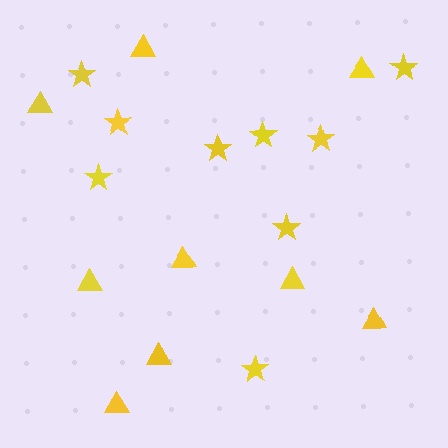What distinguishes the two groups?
There are 2 groups: one group of triangles (9) and one group of stars (9).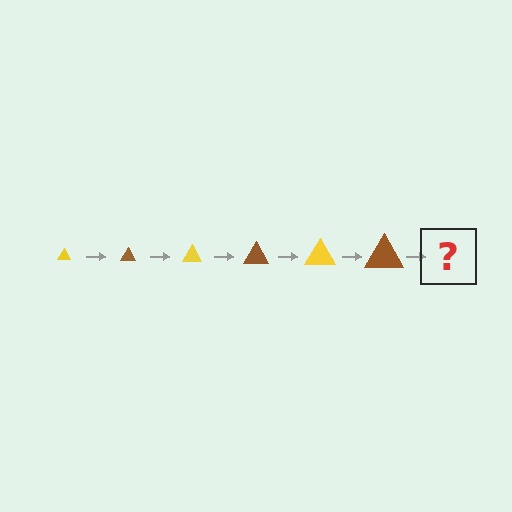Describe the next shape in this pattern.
It should be a yellow triangle, larger than the previous one.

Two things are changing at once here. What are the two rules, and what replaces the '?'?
The two rules are that the triangle grows larger each step and the color cycles through yellow and brown. The '?' should be a yellow triangle, larger than the previous one.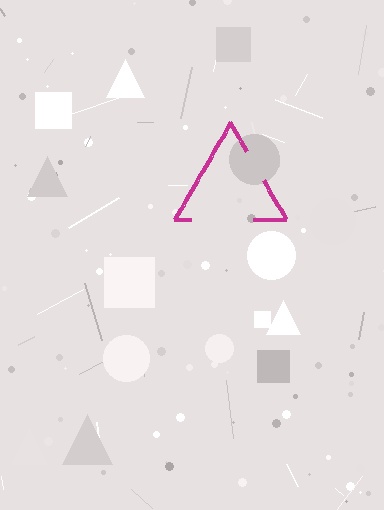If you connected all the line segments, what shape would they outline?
They would outline a triangle.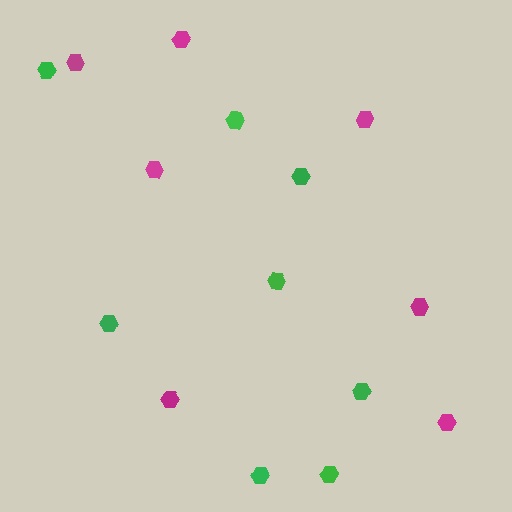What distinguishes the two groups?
There are 2 groups: one group of magenta hexagons (7) and one group of green hexagons (8).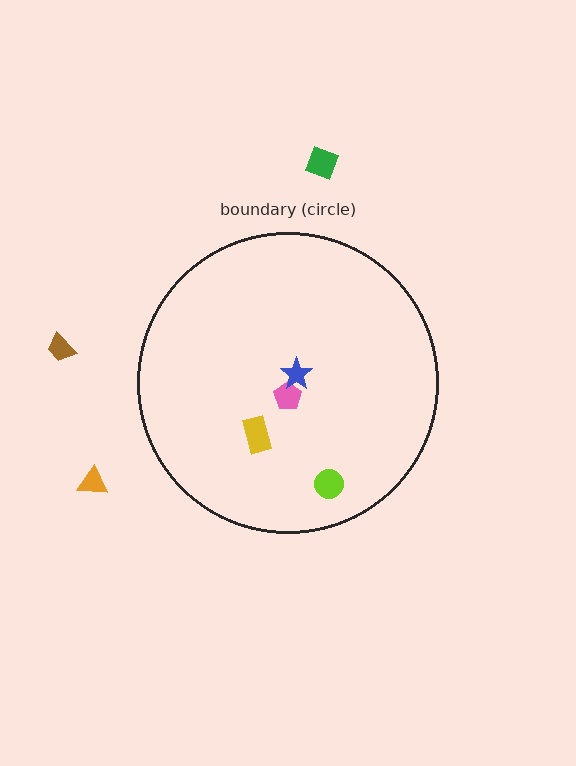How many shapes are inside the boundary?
4 inside, 3 outside.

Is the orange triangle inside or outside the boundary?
Outside.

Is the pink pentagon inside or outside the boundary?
Inside.